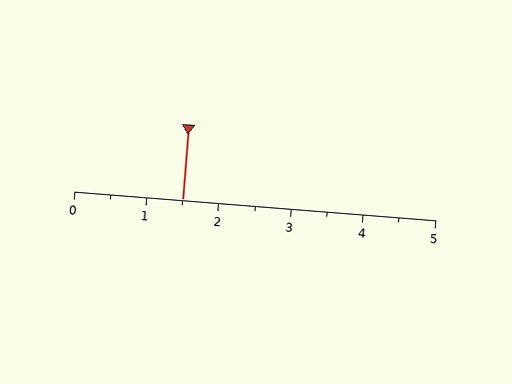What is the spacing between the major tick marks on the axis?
The major ticks are spaced 1 apart.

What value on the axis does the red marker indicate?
The marker indicates approximately 1.5.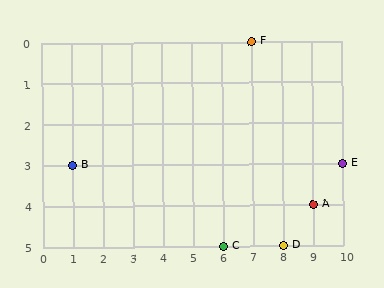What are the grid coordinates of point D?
Point D is at grid coordinates (8, 5).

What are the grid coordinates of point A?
Point A is at grid coordinates (9, 4).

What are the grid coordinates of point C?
Point C is at grid coordinates (6, 5).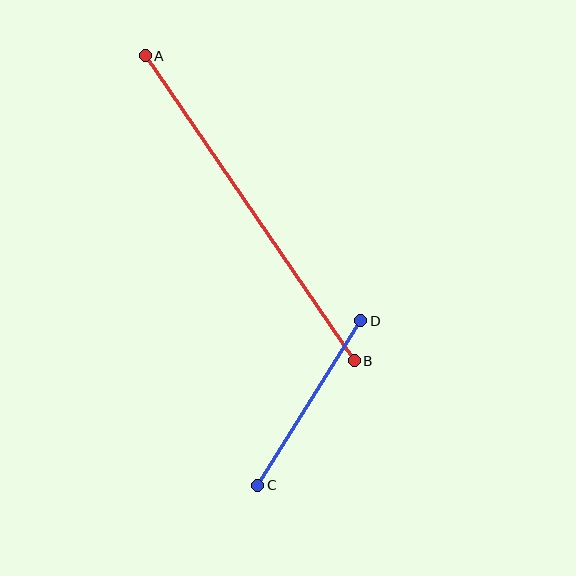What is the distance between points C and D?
The distance is approximately 194 pixels.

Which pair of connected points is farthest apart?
Points A and B are farthest apart.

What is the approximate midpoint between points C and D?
The midpoint is at approximately (309, 403) pixels.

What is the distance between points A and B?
The distance is approximately 370 pixels.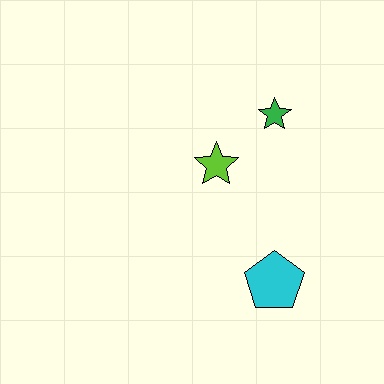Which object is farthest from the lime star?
The cyan pentagon is farthest from the lime star.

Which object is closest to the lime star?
The green star is closest to the lime star.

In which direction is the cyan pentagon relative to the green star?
The cyan pentagon is below the green star.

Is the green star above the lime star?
Yes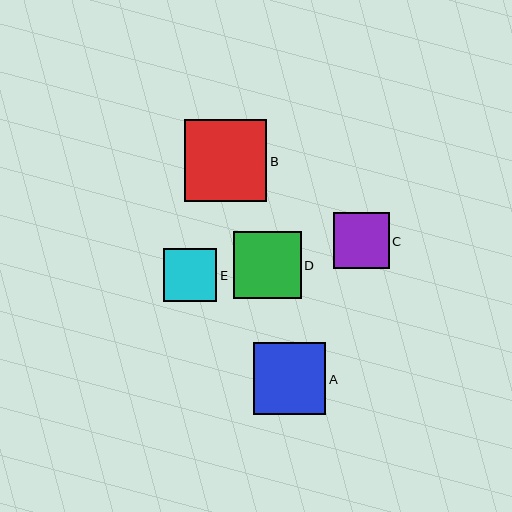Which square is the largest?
Square B is the largest with a size of approximately 82 pixels.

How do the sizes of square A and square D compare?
Square A and square D are approximately the same size.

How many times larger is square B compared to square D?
Square B is approximately 1.2 times the size of square D.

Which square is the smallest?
Square E is the smallest with a size of approximately 53 pixels.